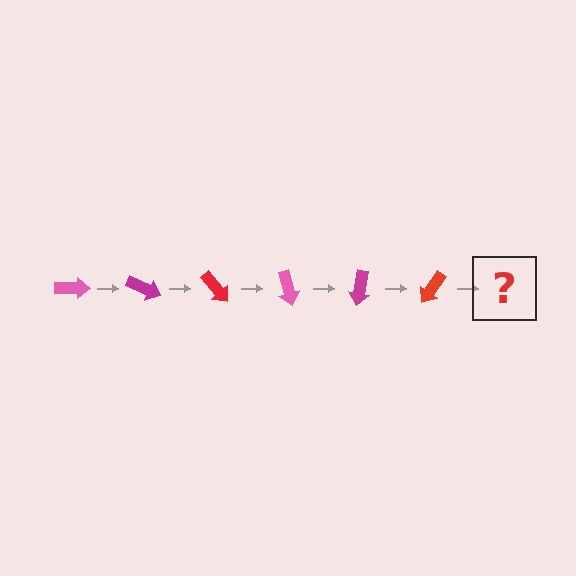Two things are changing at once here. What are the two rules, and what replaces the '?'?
The two rules are that it rotates 25 degrees each step and the color cycles through pink, magenta, and red. The '?' should be a pink arrow, rotated 150 degrees from the start.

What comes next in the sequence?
The next element should be a pink arrow, rotated 150 degrees from the start.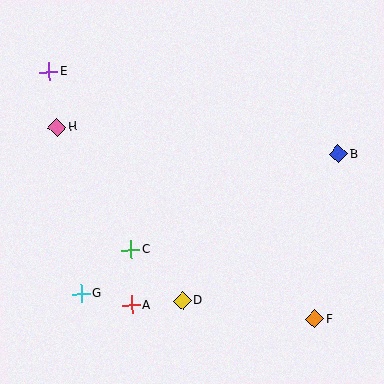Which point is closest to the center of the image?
Point C at (131, 250) is closest to the center.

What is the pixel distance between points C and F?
The distance between C and F is 197 pixels.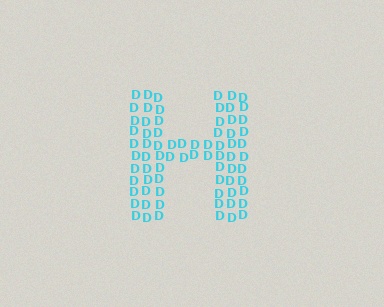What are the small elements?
The small elements are letter D's.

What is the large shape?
The large shape is the letter H.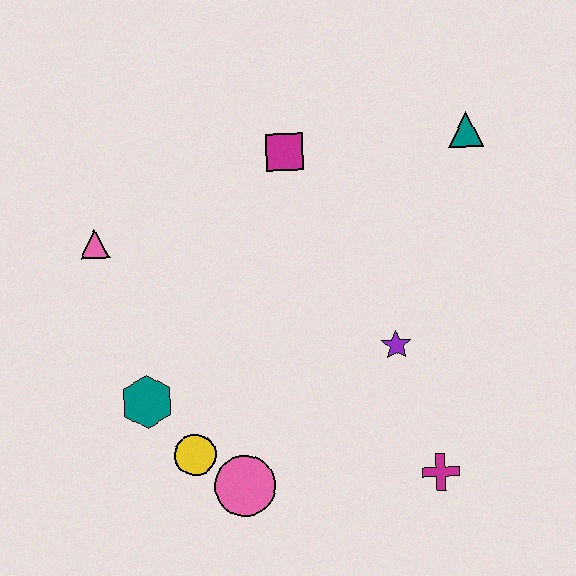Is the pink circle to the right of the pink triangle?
Yes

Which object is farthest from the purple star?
The pink triangle is farthest from the purple star.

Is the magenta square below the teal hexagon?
No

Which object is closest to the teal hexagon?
The yellow circle is closest to the teal hexagon.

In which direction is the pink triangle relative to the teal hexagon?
The pink triangle is above the teal hexagon.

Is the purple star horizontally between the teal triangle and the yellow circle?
Yes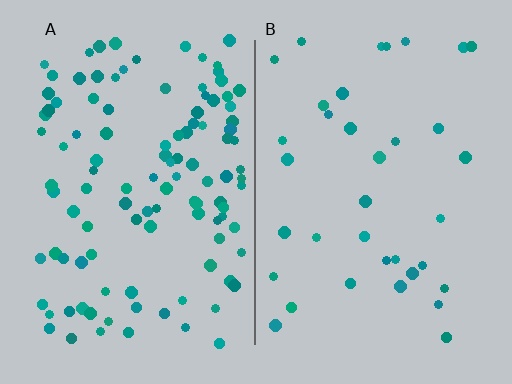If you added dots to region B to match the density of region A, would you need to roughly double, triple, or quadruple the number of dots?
Approximately triple.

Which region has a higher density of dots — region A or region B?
A (the left).